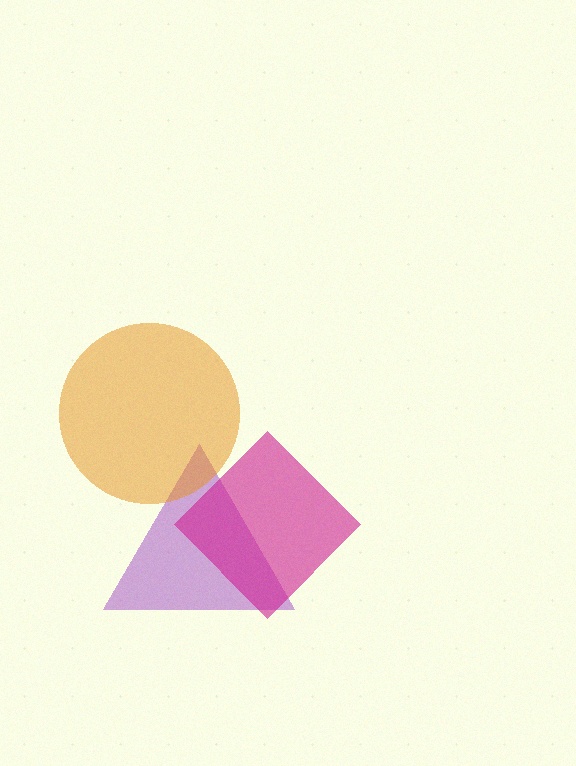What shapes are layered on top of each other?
The layered shapes are: a purple triangle, an orange circle, a magenta diamond.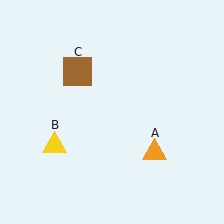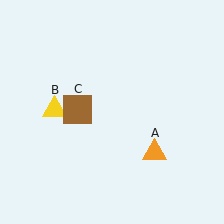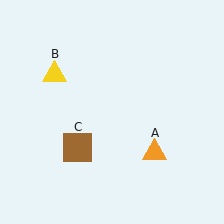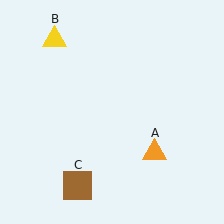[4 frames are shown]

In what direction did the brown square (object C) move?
The brown square (object C) moved down.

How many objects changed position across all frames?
2 objects changed position: yellow triangle (object B), brown square (object C).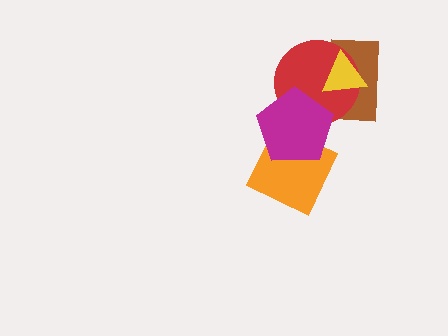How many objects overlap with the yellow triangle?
2 objects overlap with the yellow triangle.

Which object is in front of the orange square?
The magenta pentagon is in front of the orange square.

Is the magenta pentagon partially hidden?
No, no other shape covers it.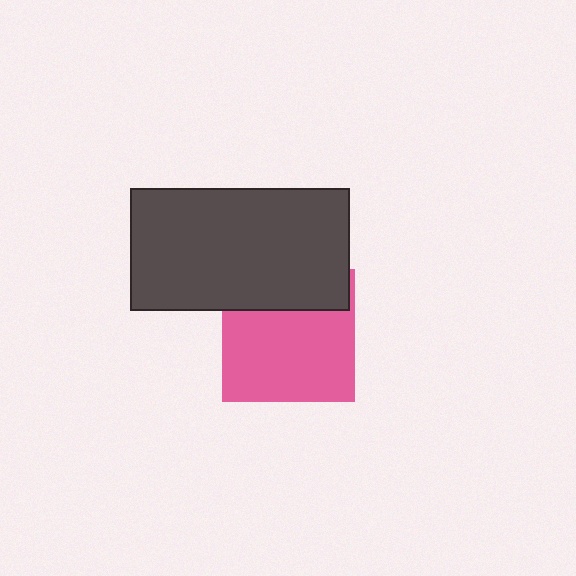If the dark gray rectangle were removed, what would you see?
You would see the complete pink square.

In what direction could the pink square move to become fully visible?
The pink square could move down. That would shift it out from behind the dark gray rectangle entirely.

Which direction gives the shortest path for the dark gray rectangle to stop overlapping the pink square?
Moving up gives the shortest separation.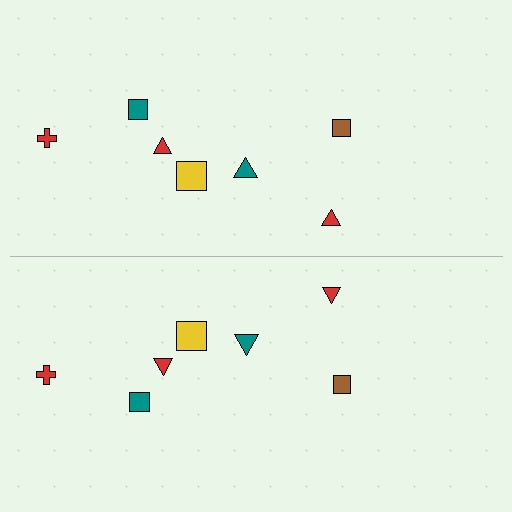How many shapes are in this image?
There are 14 shapes in this image.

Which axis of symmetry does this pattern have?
The pattern has a horizontal axis of symmetry running through the center of the image.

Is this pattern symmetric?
Yes, this pattern has bilateral (reflection) symmetry.